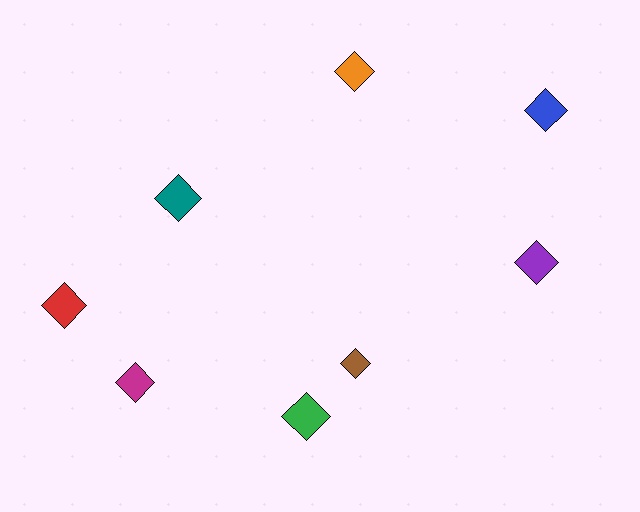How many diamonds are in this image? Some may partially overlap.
There are 8 diamonds.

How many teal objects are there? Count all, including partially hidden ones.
There is 1 teal object.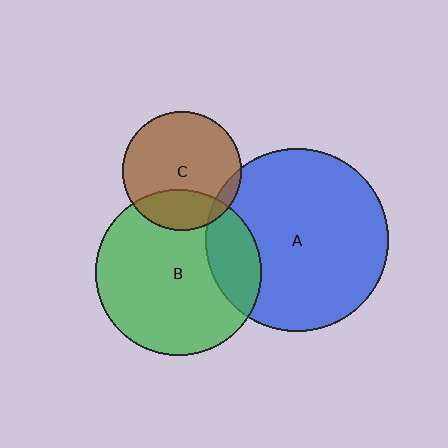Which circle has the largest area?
Circle A (blue).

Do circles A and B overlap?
Yes.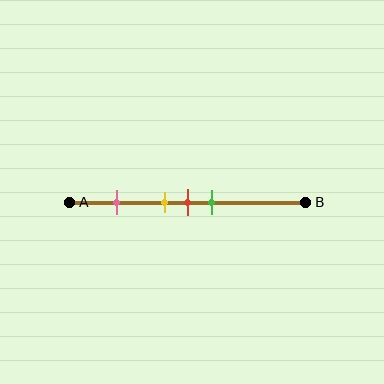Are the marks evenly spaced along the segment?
No, the marks are not evenly spaced.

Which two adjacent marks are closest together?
The yellow and red marks are the closest adjacent pair.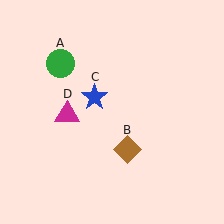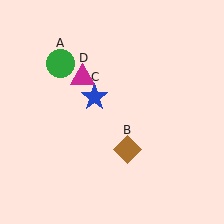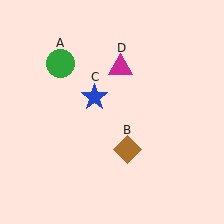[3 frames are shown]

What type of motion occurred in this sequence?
The magenta triangle (object D) rotated clockwise around the center of the scene.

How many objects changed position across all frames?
1 object changed position: magenta triangle (object D).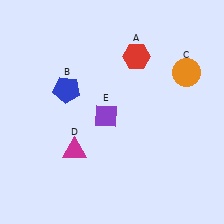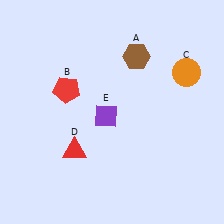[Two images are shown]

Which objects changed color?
A changed from red to brown. B changed from blue to red. D changed from magenta to red.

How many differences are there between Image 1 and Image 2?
There are 3 differences between the two images.